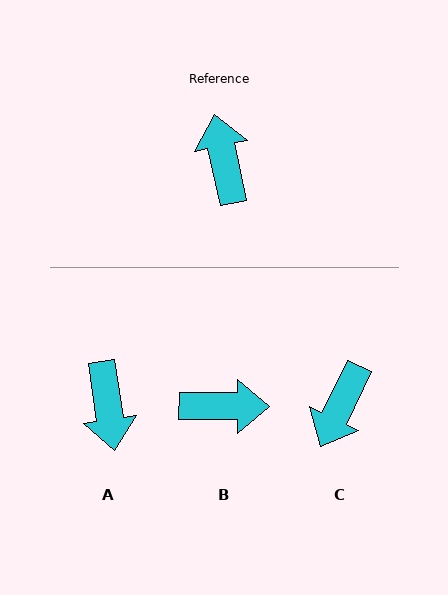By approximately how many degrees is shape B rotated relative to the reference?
Approximately 102 degrees clockwise.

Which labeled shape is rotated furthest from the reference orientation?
A, about 176 degrees away.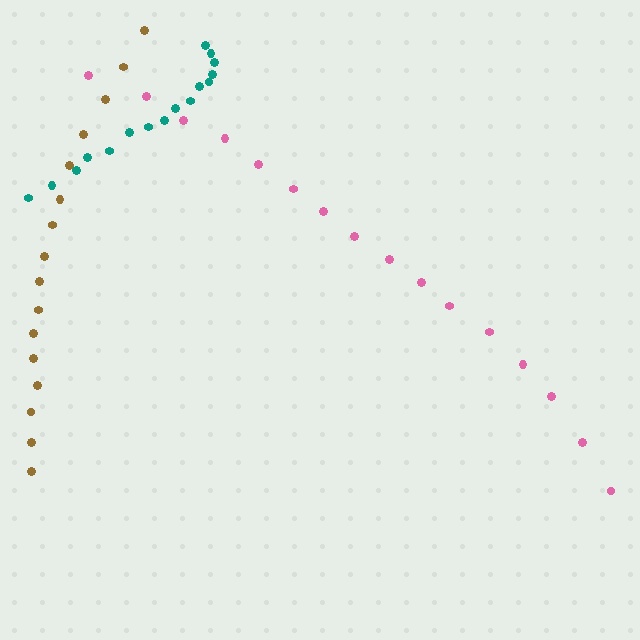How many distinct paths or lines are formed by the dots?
There are 3 distinct paths.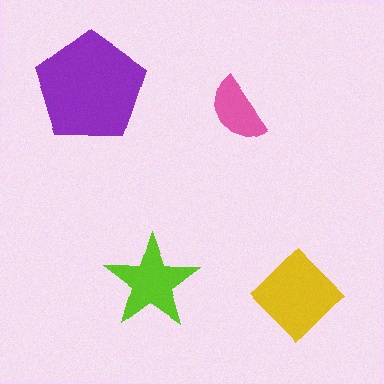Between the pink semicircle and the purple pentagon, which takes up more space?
The purple pentagon.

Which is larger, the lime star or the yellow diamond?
The yellow diamond.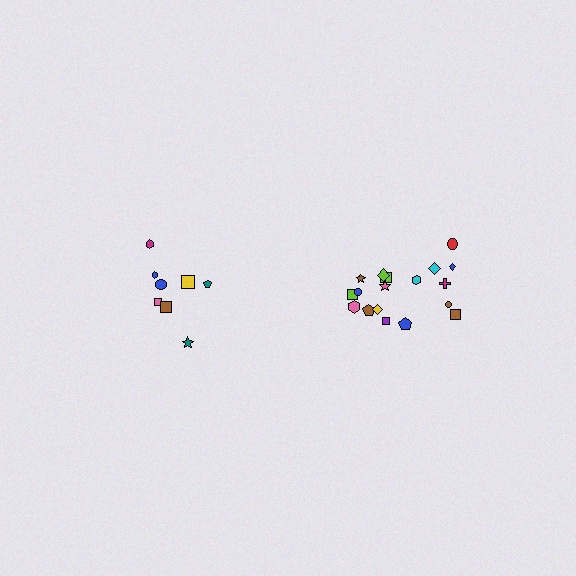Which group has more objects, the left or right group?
The right group.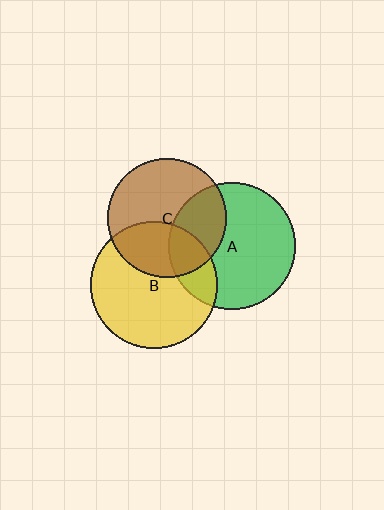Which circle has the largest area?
Circle A (green).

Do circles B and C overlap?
Yes.